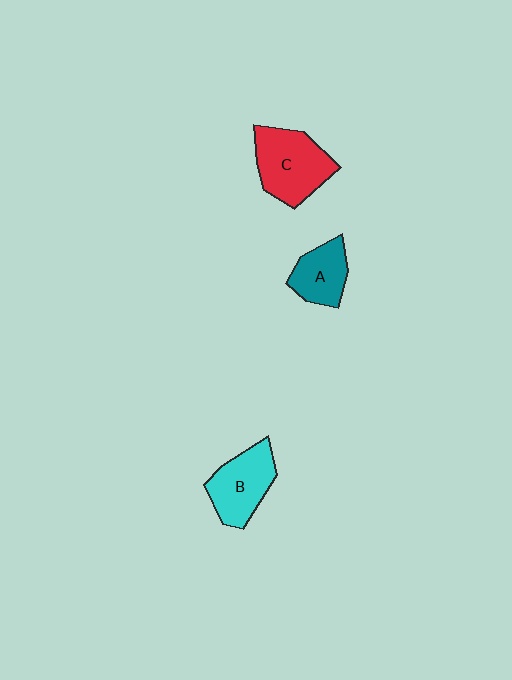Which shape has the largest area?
Shape C (red).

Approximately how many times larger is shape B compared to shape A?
Approximately 1.3 times.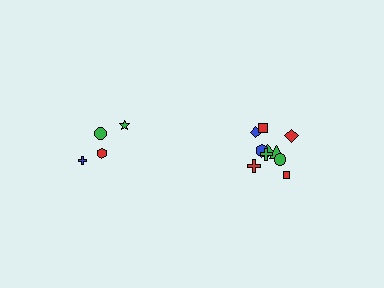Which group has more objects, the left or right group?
The right group.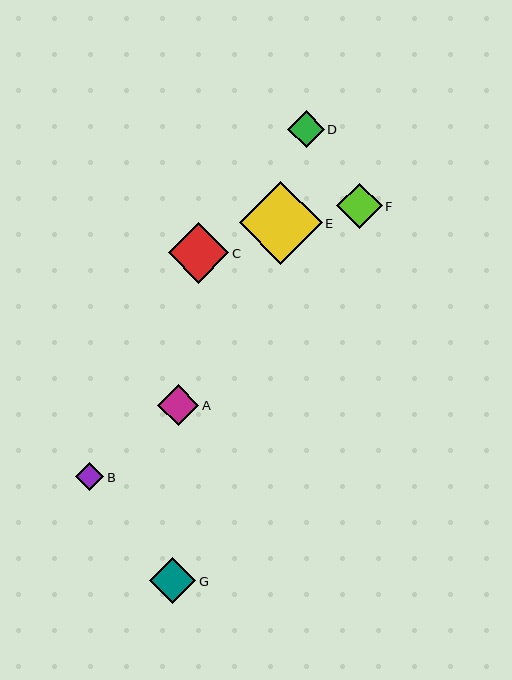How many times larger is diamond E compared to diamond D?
Diamond E is approximately 2.3 times the size of diamond D.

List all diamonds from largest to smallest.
From largest to smallest: E, C, G, F, A, D, B.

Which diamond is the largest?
Diamond E is the largest with a size of approximately 83 pixels.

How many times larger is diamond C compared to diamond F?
Diamond C is approximately 1.3 times the size of diamond F.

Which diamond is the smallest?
Diamond B is the smallest with a size of approximately 28 pixels.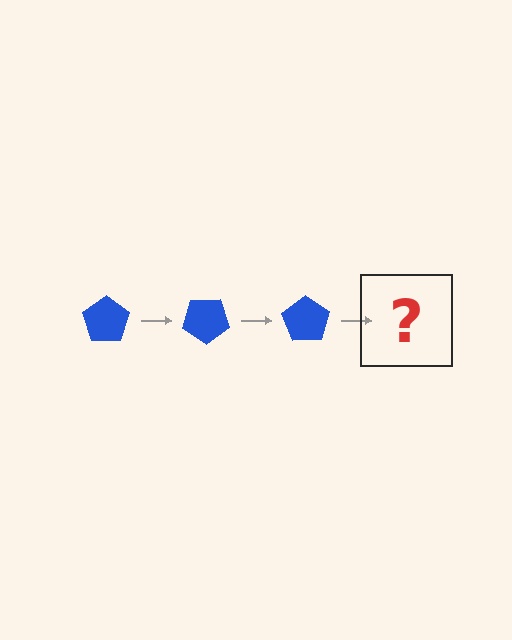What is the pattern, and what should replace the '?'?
The pattern is that the pentagon rotates 35 degrees each step. The '?' should be a blue pentagon rotated 105 degrees.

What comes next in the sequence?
The next element should be a blue pentagon rotated 105 degrees.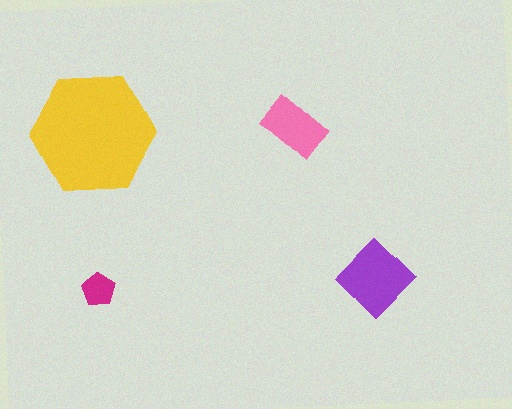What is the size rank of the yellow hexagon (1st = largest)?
1st.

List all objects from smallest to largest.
The magenta pentagon, the pink rectangle, the purple diamond, the yellow hexagon.